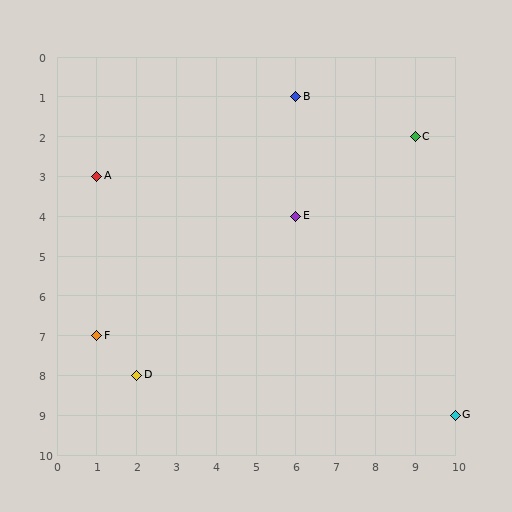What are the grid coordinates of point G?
Point G is at grid coordinates (10, 9).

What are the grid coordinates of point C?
Point C is at grid coordinates (9, 2).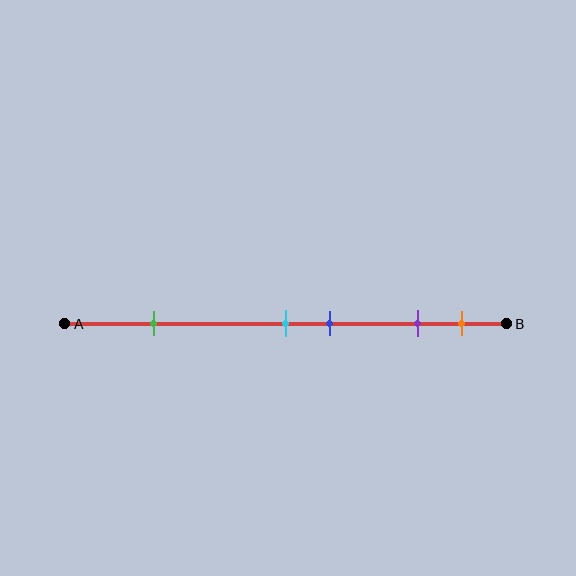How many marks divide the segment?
There are 5 marks dividing the segment.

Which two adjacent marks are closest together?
The cyan and blue marks are the closest adjacent pair.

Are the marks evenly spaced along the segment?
No, the marks are not evenly spaced.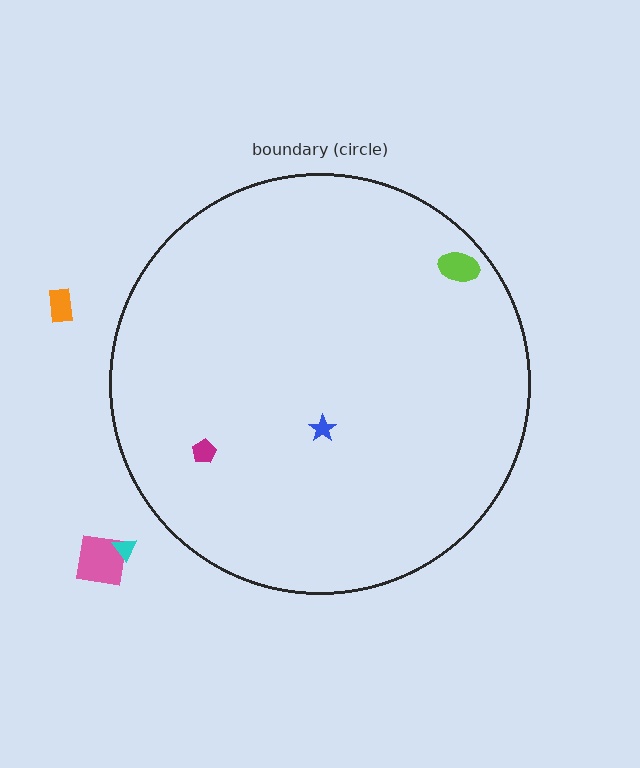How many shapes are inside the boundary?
3 inside, 3 outside.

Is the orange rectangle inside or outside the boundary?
Outside.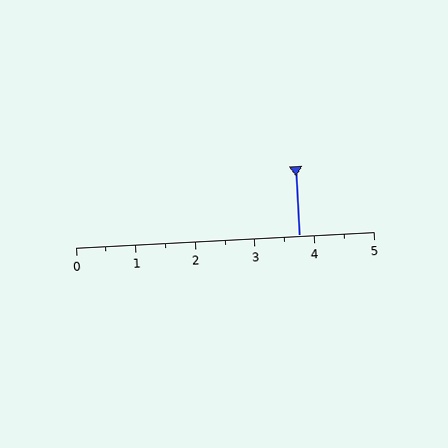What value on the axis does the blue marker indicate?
The marker indicates approximately 3.8.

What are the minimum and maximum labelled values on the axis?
The axis runs from 0 to 5.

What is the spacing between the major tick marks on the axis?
The major ticks are spaced 1 apart.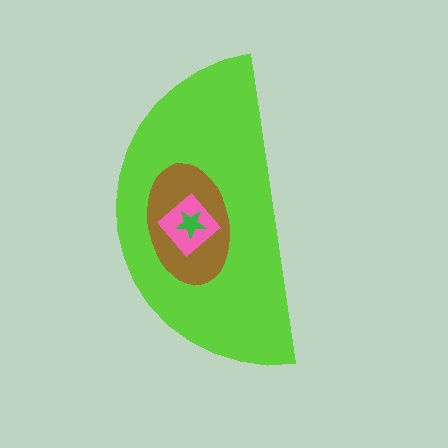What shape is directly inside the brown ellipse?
The pink diamond.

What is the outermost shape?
The lime semicircle.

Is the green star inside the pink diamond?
Yes.